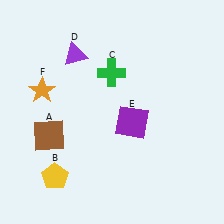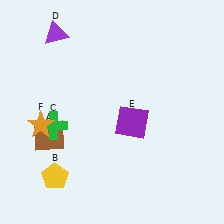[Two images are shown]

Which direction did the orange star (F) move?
The orange star (F) moved down.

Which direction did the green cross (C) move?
The green cross (C) moved left.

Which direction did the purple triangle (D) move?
The purple triangle (D) moved up.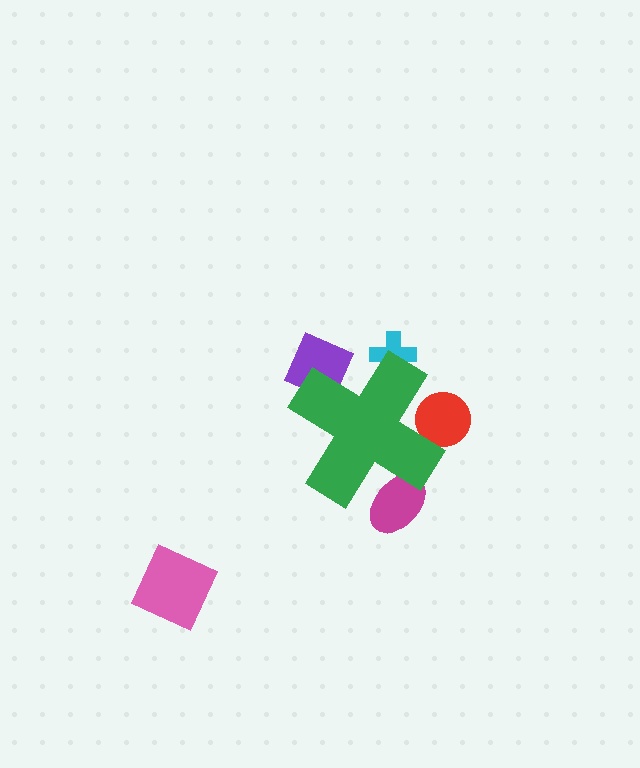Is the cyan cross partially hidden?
Yes, the cyan cross is partially hidden behind the green cross.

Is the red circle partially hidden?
Yes, the red circle is partially hidden behind the green cross.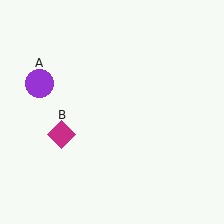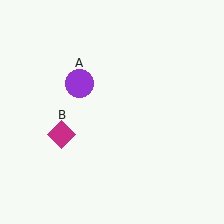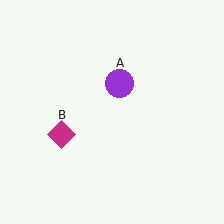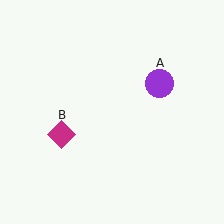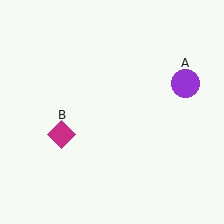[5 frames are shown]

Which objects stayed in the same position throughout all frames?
Magenta diamond (object B) remained stationary.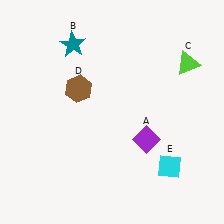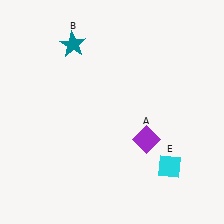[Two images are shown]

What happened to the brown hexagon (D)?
The brown hexagon (D) was removed in Image 2. It was in the top-left area of Image 1.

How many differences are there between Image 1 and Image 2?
There are 2 differences between the two images.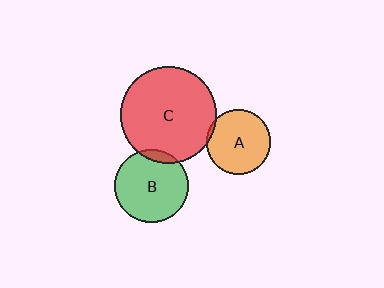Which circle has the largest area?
Circle C (red).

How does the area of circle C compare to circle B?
Approximately 1.7 times.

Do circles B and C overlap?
Yes.